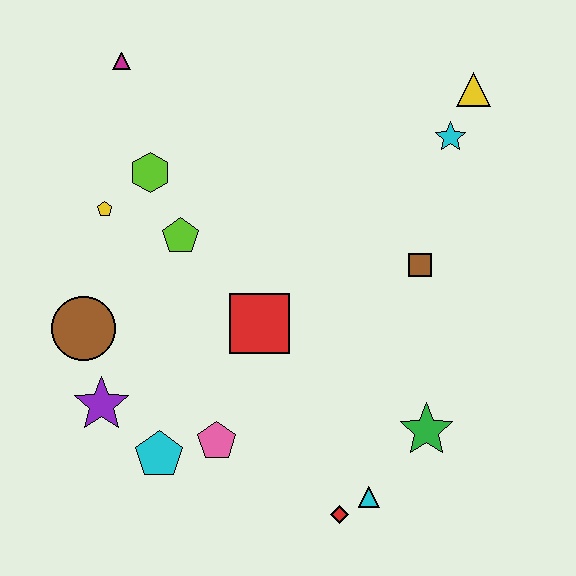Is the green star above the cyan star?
No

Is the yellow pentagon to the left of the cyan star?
Yes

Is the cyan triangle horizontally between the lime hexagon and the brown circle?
No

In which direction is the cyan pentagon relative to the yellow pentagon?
The cyan pentagon is below the yellow pentagon.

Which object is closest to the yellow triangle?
The cyan star is closest to the yellow triangle.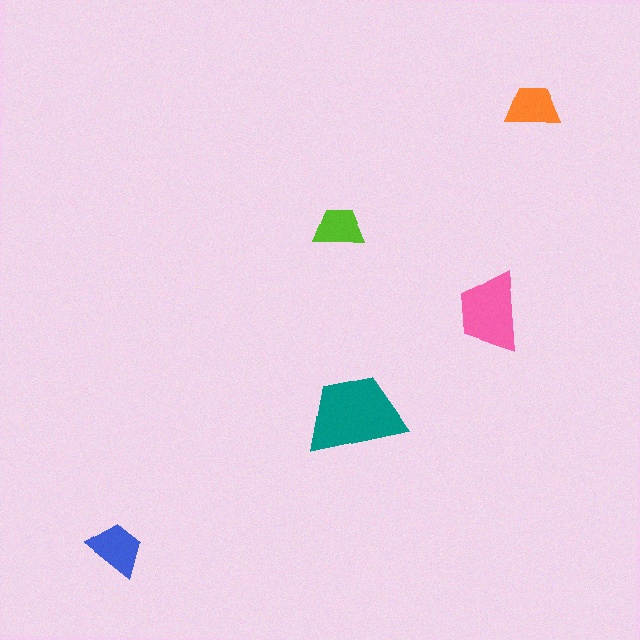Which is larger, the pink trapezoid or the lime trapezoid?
The pink one.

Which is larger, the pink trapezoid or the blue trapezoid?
The pink one.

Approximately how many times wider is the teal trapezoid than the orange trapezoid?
About 2 times wider.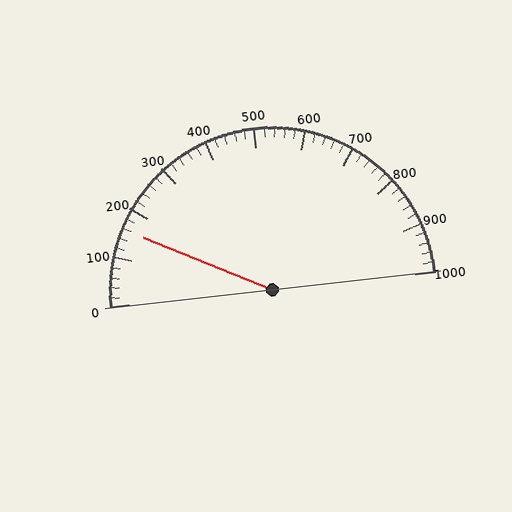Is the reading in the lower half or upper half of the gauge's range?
The reading is in the lower half of the range (0 to 1000).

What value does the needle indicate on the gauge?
The needle indicates approximately 160.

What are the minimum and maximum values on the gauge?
The gauge ranges from 0 to 1000.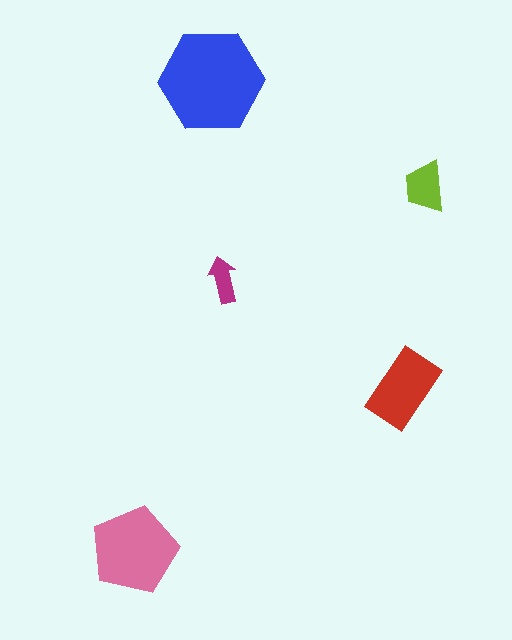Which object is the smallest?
The magenta arrow.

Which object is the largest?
The blue hexagon.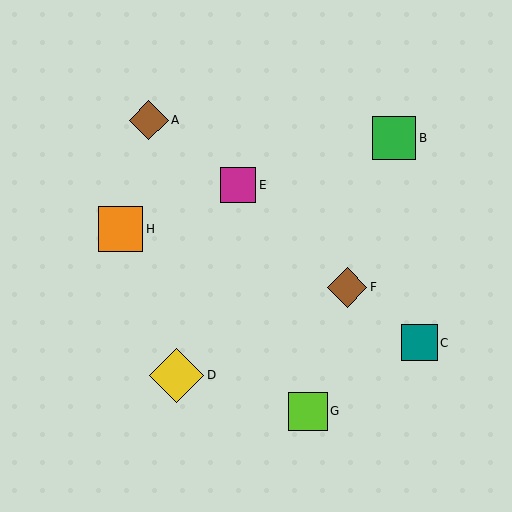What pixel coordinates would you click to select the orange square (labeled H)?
Click at (121, 229) to select the orange square H.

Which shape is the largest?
The yellow diamond (labeled D) is the largest.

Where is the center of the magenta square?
The center of the magenta square is at (238, 185).